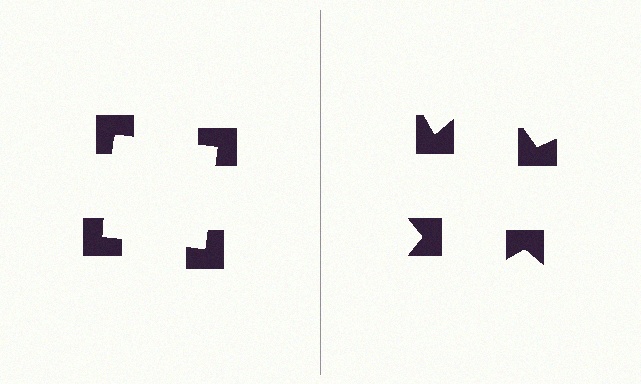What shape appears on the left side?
An illusory square.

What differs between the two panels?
The notched squares are positioned identically on both sides; only the wedge orientations differ. On the left they align to a square; on the right they are misaligned.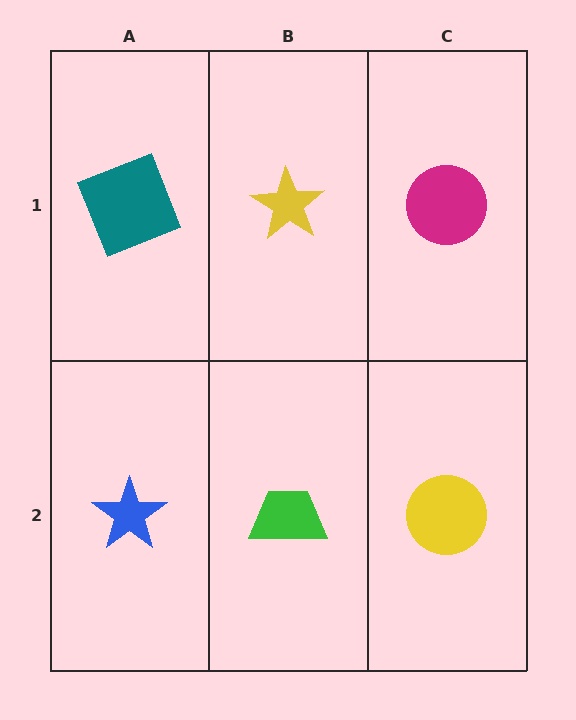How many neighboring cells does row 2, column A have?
2.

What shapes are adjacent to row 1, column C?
A yellow circle (row 2, column C), a yellow star (row 1, column B).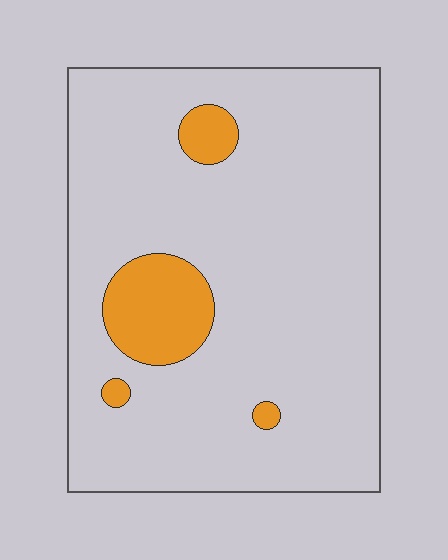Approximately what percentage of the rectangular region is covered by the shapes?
Approximately 10%.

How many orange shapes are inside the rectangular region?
4.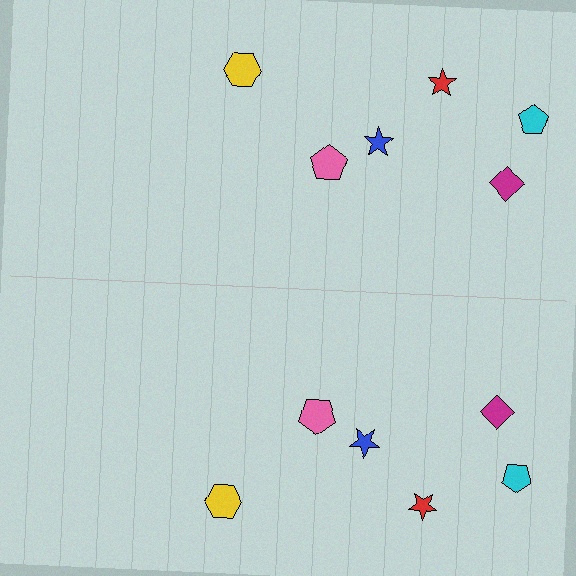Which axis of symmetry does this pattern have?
The pattern has a horizontal axis of symmetry running through the center of the image.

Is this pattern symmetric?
Yes, this pattern has bilateral (reflection) symmetry.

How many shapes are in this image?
There are 12 shapes in this image.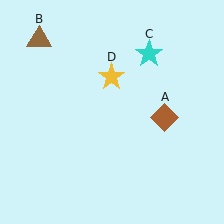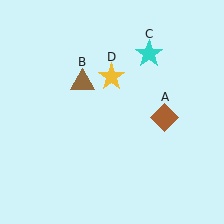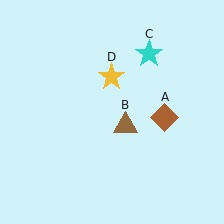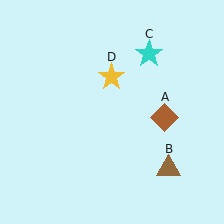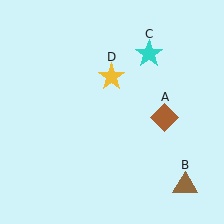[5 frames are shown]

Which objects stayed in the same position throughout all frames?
Brown diamond (object A) and cyan star (object C) and yellow star (object D) remained stationary.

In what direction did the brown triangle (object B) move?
The brown triangle (object B) moved down and to the right.